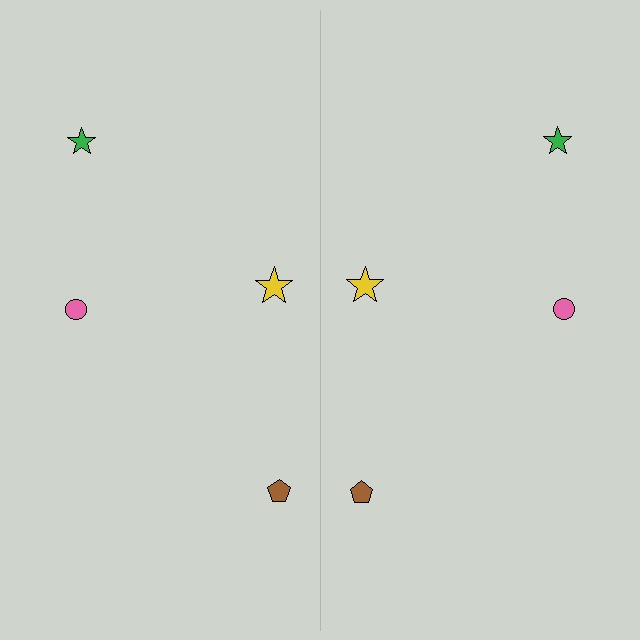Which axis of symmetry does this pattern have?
The pattern has a vertical axis of symmetry running through the center of the image.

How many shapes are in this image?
There are 8 shapes in this image.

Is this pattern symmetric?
Yes, this pattern has bilateral (reflection) symmetry.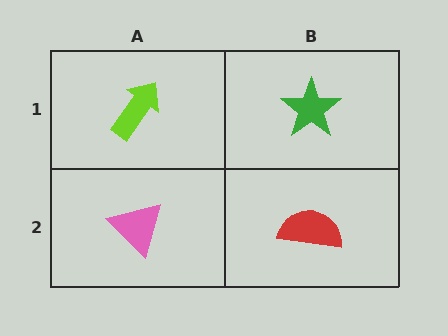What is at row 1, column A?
A lime arrow.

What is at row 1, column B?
A green star.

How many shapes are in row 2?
2 shapes.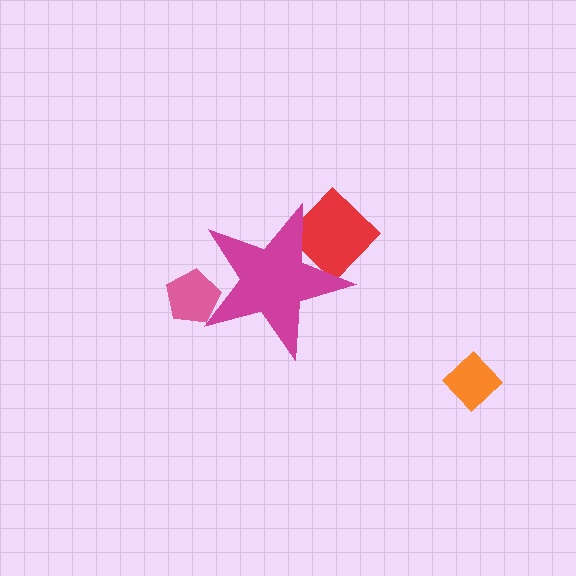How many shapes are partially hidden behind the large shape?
2 shapes are partially hidden.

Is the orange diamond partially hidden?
No, the orange diamond is fully visible.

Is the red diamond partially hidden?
Yes, the red diamond is partially hidden behind the magenta star.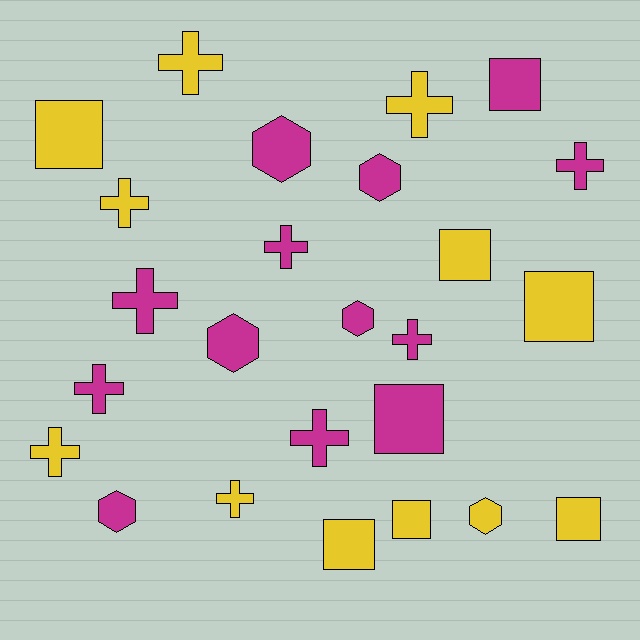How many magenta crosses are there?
There are 6 magenta crosses.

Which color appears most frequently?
Magenta, with 13 objects.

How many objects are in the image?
There are 25 objects.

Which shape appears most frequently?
Cross, with 11 objects.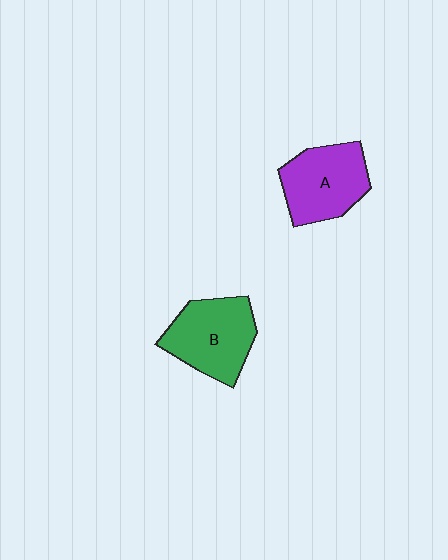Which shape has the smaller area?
Shape A (purple).